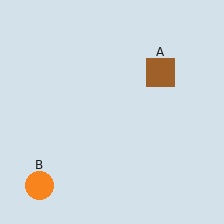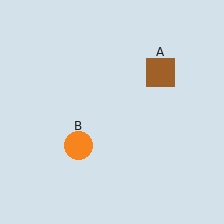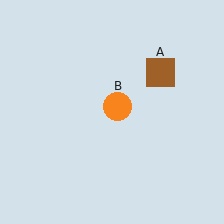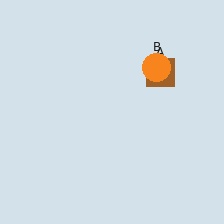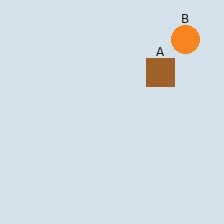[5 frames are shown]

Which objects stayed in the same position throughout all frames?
Brown square (object A) remained stationary.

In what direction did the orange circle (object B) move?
The orange circle (object B) moved up and to the right.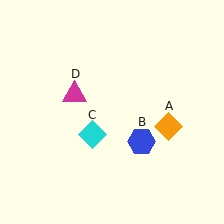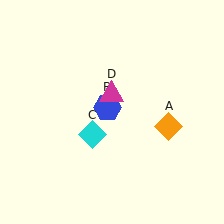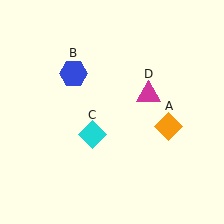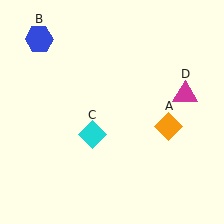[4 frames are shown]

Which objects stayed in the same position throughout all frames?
Orange diamond (object A) and cyan diamond (object C) remained stationary.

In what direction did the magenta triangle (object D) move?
The magenta triangle (object D) moved right.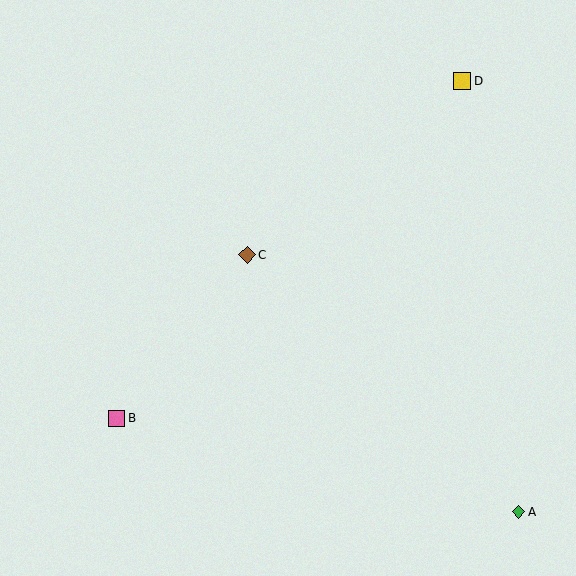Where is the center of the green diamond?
The center of the green diamond is at (519, 512).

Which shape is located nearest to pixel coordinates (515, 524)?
The green diamond (labeled A) at (519, 512) is nearest to that location.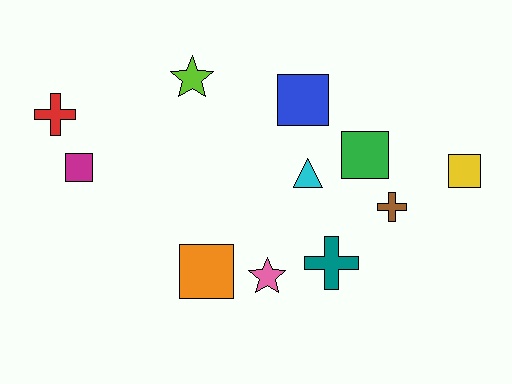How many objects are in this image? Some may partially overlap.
There are 11 objects.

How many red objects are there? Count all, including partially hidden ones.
There is 1 red object.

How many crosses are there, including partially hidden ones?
There are 3 crosses.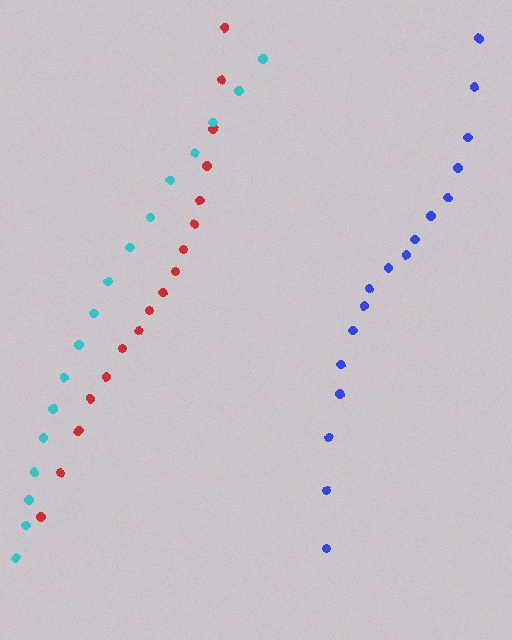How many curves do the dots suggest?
There are 3 distinct paths.